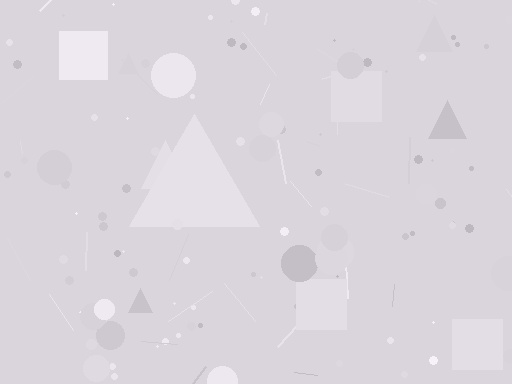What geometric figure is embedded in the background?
A triangle is embedded in the background.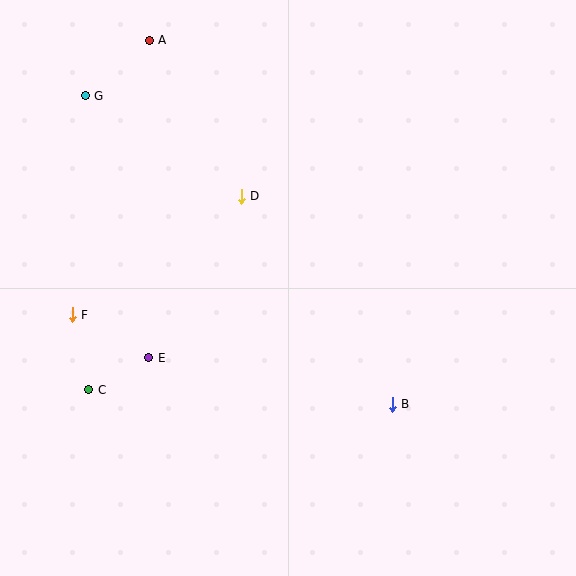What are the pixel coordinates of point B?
Point B is at (392, 404).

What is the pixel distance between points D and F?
The distance between D and F is 206 pixels.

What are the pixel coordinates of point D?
Point D is at (241, 196).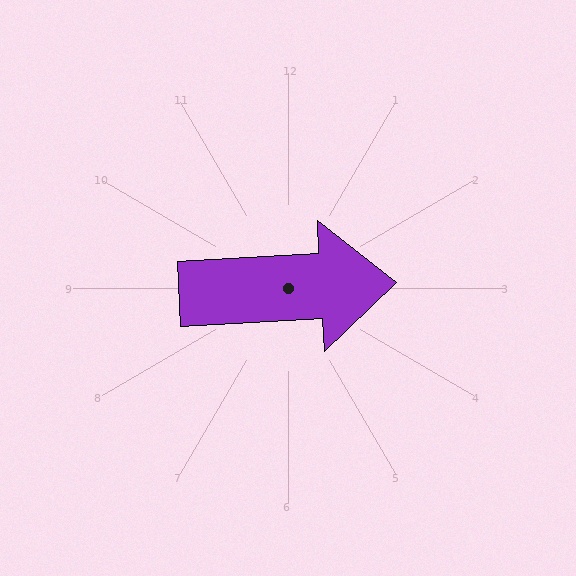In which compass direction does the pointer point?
East.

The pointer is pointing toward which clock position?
Roughly 3 o'clock.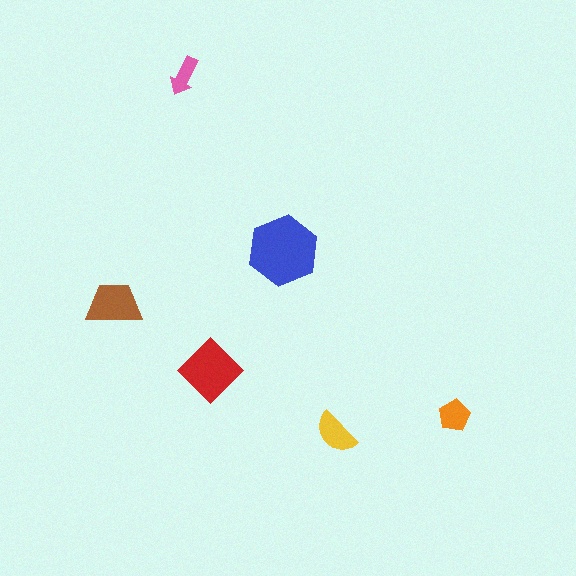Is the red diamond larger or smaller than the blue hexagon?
Smaller.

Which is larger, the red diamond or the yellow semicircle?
The red diamond.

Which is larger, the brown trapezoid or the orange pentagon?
The brown trapezoid.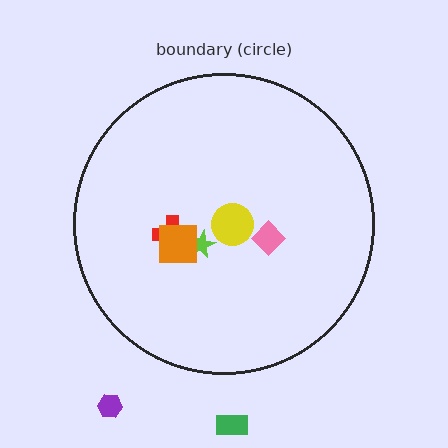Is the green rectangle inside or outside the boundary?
Outside.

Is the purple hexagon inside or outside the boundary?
Outside.